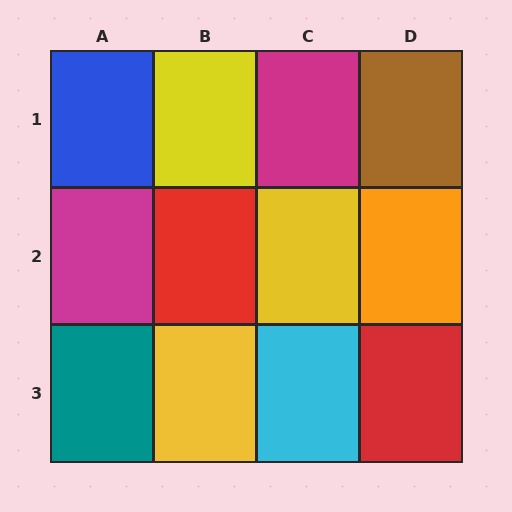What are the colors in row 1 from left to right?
Blue, yellow, magenta, brown.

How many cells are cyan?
1 cell is cyan.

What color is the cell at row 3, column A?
Teal.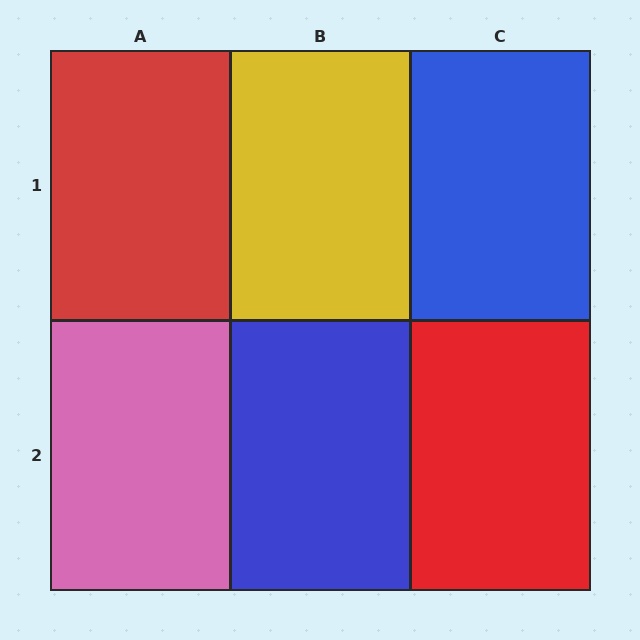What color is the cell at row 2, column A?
Pink.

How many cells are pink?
1 cell is pink.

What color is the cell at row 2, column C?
Red.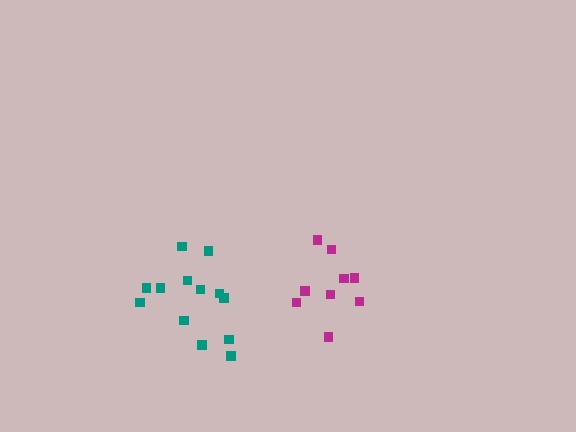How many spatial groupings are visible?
There are 2 spatial groupings.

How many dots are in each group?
Group 1: 9 dots, Group 2: 13 dots (22 total).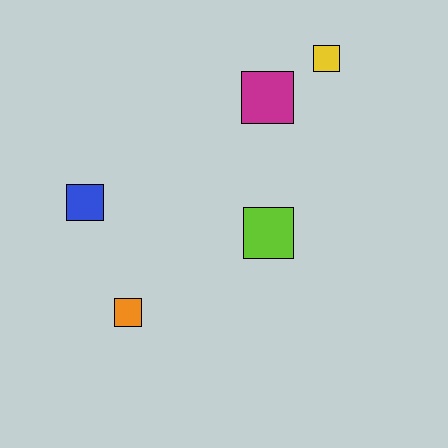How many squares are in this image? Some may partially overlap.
There are 5 squares.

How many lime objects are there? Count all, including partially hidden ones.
There is 1 lime object.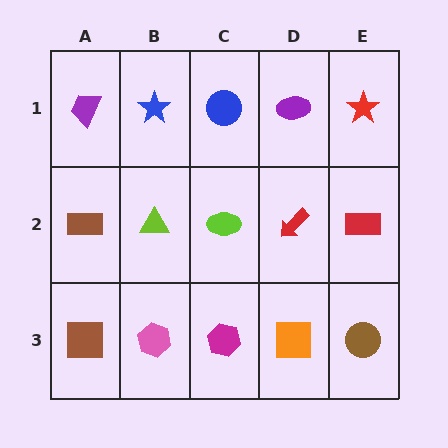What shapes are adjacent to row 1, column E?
A red rectangle (row 2, column E), a purple ellipse (row 1, column D).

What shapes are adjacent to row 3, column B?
A lime triangle (row 2, column B), a brown square (row 3, column A), a magenta hexagon (row 3, column C).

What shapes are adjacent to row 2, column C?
A blue circle (row 1, column C), a magenta hexagon (row 3, column C), a lime triangle (row 2, column B), a red arrow (row 2, column D).